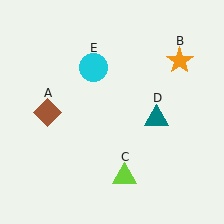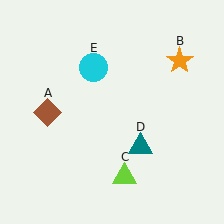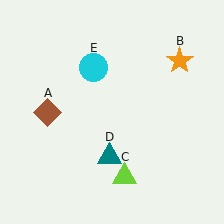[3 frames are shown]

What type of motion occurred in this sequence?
The teal triangle (object D) rotated clockwise around the center of the scene.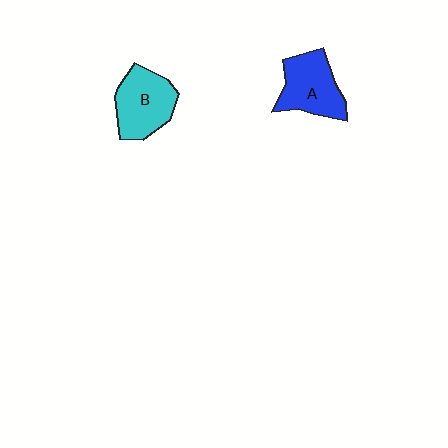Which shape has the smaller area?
Shape A (blue).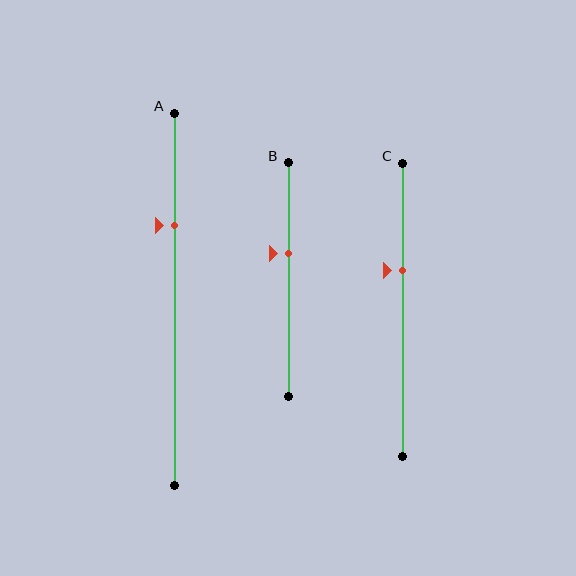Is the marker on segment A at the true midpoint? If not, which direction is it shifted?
No, the marker on segment A is shifted upward by about 20% of the segment length.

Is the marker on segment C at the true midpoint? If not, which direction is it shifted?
No, the marker on segment C is shifted upward by about 14% of the segment length.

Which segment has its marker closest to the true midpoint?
Segment B has its marker closest to the true midpoint.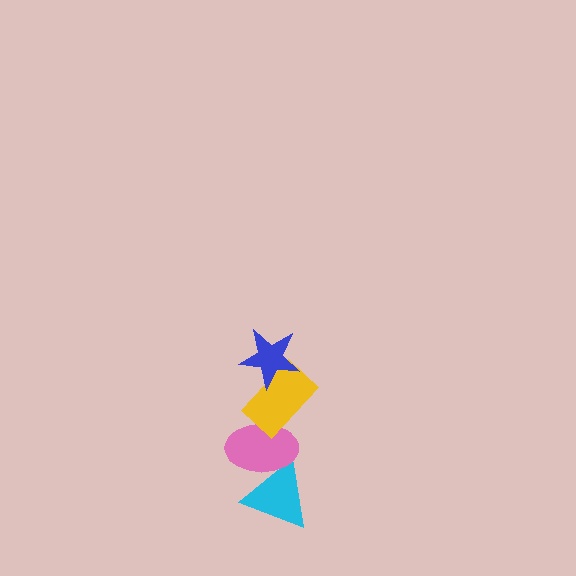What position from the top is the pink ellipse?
The pink ellipse is 3rd from the top.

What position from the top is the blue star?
The blue star is 1st from the top.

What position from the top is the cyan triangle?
The cyan triangle is 4th from the top.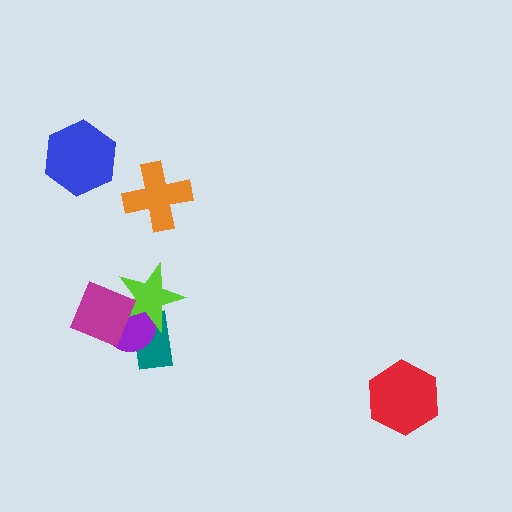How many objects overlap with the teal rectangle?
3 objects overlap with the teal rectangle.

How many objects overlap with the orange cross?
0 objects overlap with the orange cross.